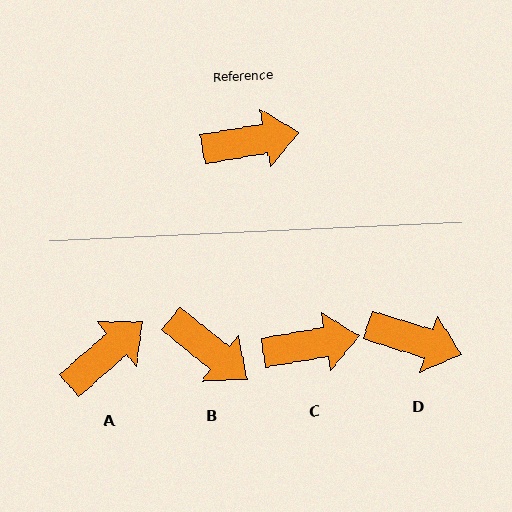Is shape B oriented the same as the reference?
No, it is off by about 48 degrees.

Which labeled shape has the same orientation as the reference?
C.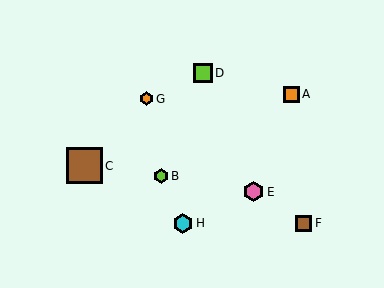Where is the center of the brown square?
The center of the brown square is at (304, 223).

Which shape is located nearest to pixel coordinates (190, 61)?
The lime square (labeled D) at (203, 73) is nearest to that location.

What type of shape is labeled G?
Shape G is an orange hexagon.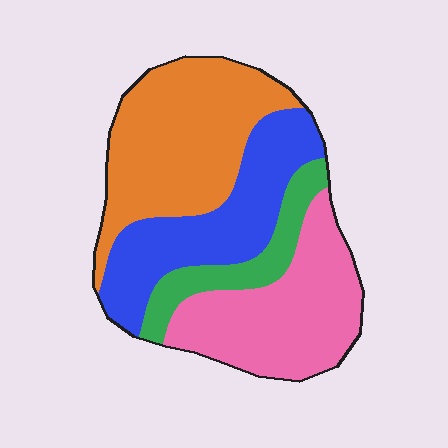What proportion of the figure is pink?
Pink covers around 30% of the figure.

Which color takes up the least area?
Green, at roughly 10%.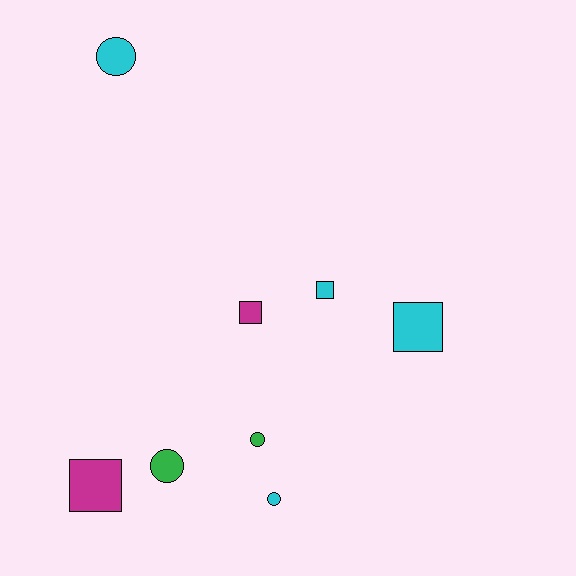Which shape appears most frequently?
Circle, with 4 objects.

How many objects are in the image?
There are 8 objects.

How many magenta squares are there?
There are 2 magenta squares.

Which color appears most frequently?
Cyan, with 4 objects.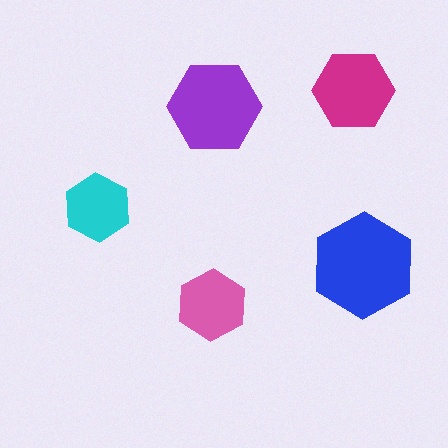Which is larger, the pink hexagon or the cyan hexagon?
The pink one.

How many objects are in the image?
There are 5 objects in the image.